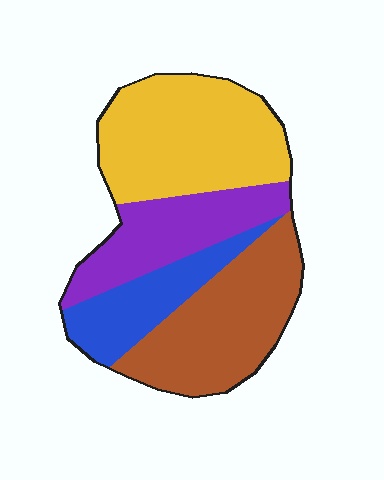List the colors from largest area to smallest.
From largest to smallest: yellow, brown, purple, blue.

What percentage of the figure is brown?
Brown takes up between a sixth and a third of the figure.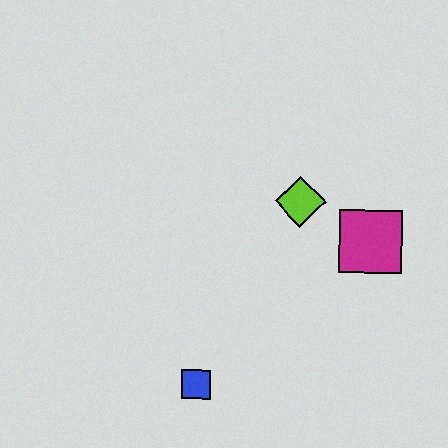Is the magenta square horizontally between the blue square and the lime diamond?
No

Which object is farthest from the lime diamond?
The blue square is farthest from the lime diamond.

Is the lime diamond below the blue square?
No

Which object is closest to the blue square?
The lime diamond is closest to the blue square.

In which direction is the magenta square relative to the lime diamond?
The magenta square is to the right of the lime diamond.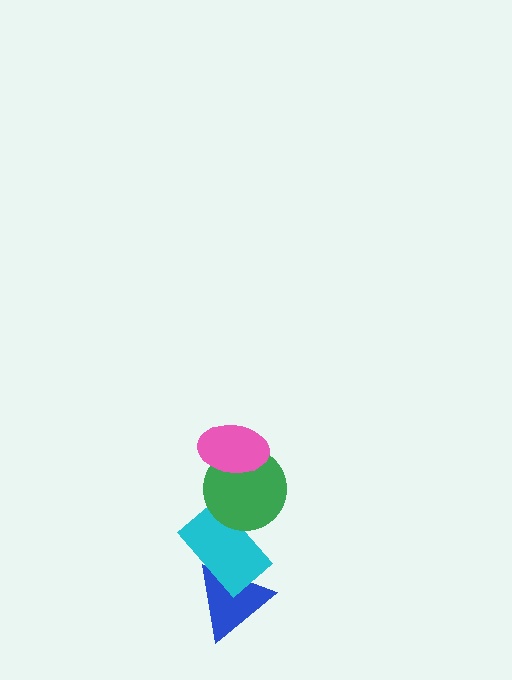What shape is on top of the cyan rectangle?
The green circle is on top of the cyan rectangle.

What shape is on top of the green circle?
The pink ellipse is on top of the green circle.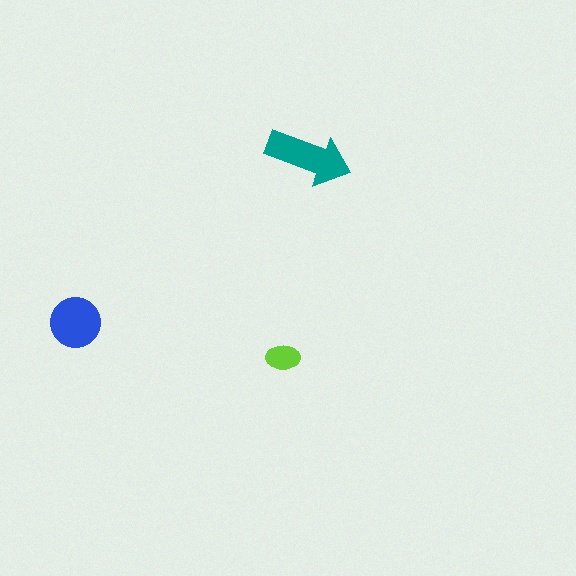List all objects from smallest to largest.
The lime ellipse, the blue circle, the teal arrow.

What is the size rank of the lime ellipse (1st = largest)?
3rd.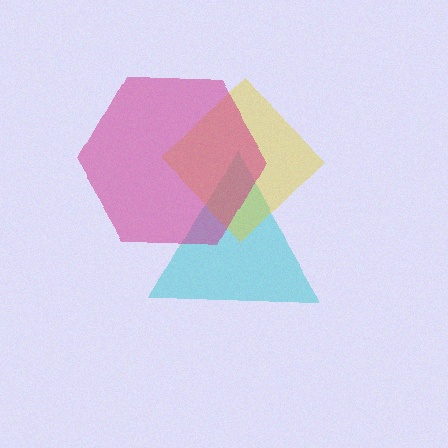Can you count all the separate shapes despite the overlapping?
Yes, there are 3 separate shapes.